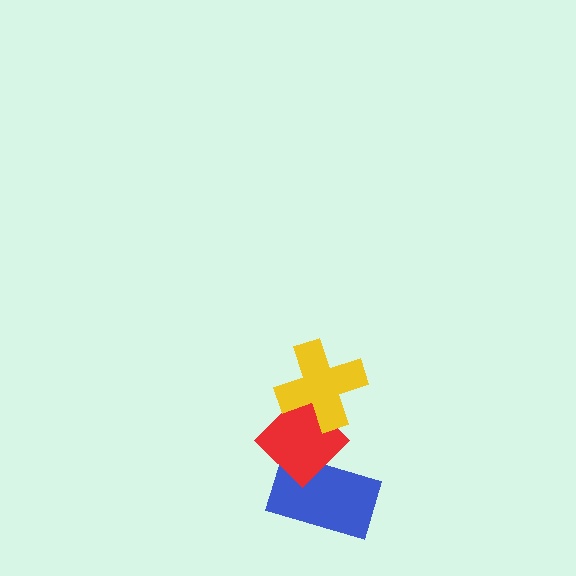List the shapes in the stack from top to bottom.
From top to bottom: the yellow cross, the red diamond, the blue rectangle.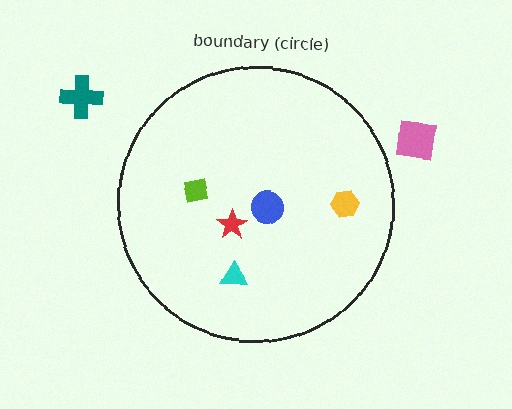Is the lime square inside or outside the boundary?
Inside.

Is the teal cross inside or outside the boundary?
Outside.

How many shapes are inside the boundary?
5 inside, 2 outside.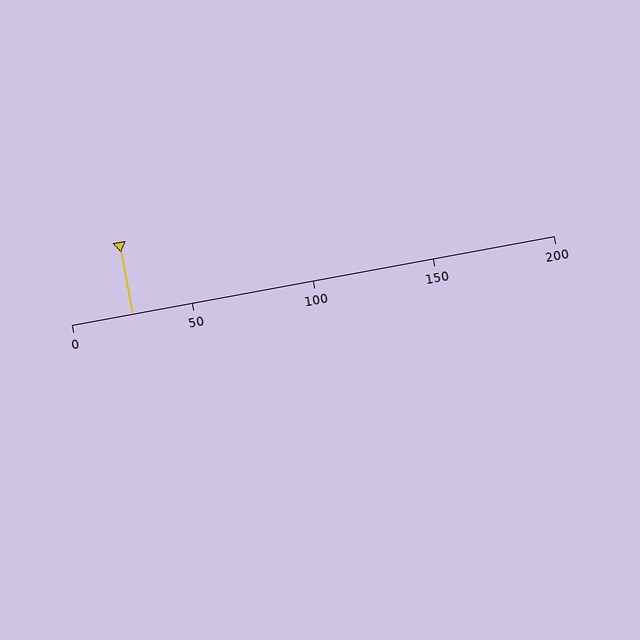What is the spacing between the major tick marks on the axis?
The major ticks are spaced 50 apart.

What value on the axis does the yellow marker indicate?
The marker indicates approximately 25.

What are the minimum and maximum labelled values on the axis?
The axis runs from 0 to 200.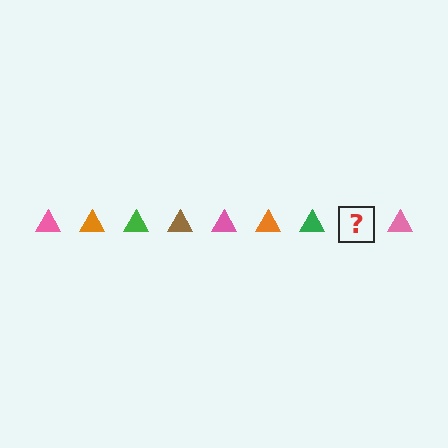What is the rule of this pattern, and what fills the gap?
The rule is that the pattern cycles through pink, orange, green, brown triangles. The gap should be filled with a brown triangle.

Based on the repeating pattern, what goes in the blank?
The blank should be a brown triangle.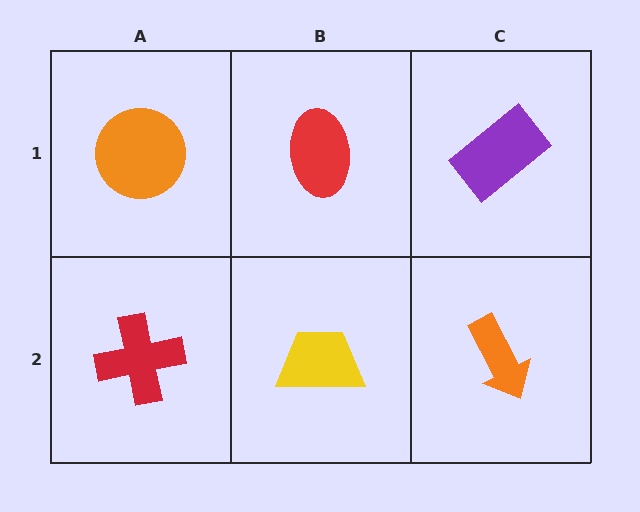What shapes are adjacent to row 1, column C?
An orange arrow (row 2, column C), a red ellipse (row 1, column B).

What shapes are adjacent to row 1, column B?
A yellow trapezoid (row 2, column B), an orange circle (row 1, column A), a purple rectangle (row 1, column C).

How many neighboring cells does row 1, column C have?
2.